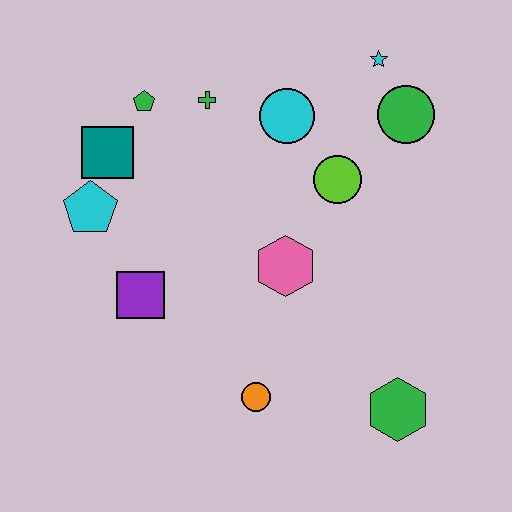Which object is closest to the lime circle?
The cyan circle is closest to the lime circle.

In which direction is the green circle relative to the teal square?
The green circle is to the right of the teal square.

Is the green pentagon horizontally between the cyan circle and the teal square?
Yes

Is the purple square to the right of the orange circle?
No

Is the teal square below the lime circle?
No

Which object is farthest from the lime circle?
The cyan pentagon is farthest from the lime circle.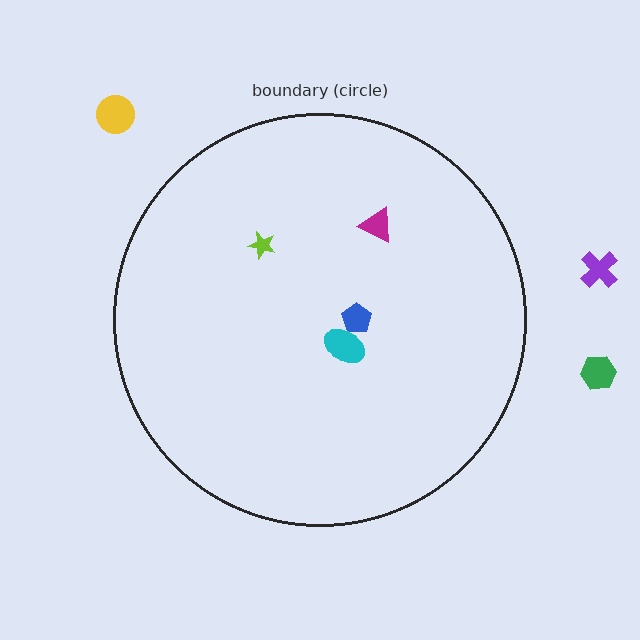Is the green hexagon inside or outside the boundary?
Outside.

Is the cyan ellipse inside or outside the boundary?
Inside.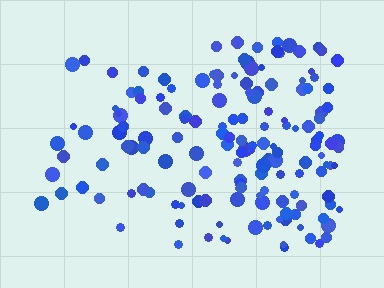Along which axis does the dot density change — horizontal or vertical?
Horizontal.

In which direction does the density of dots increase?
From left to right, with the right side densest.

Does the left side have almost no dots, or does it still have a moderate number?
Still a moderate number, just noticeably fewer than the right.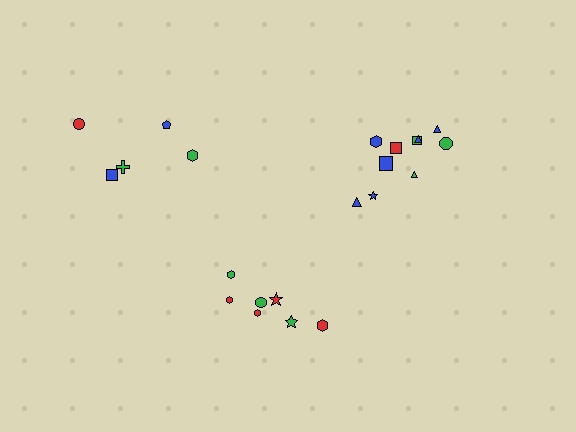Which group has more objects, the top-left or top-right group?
The top-right group.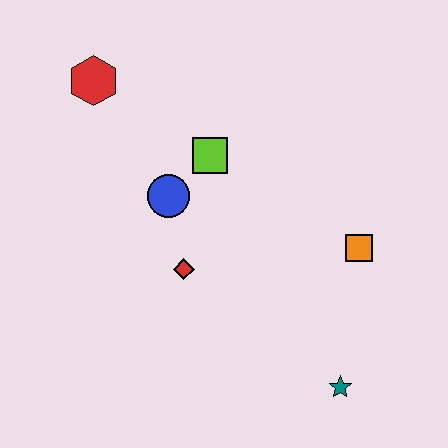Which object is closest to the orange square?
The teal star is closest to the orange square.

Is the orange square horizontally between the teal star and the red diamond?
No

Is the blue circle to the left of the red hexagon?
No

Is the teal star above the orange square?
No